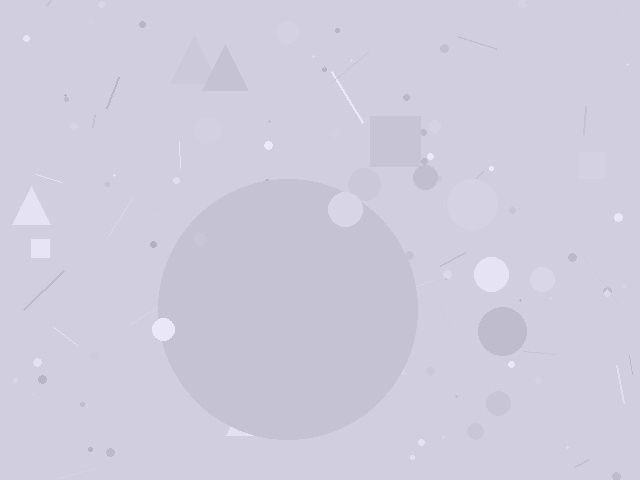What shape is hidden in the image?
A circle is hidden in the image.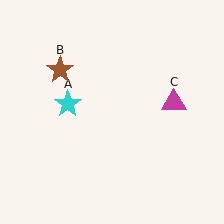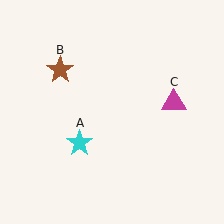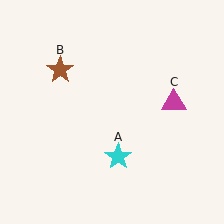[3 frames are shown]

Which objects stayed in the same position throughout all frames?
Brown star (object B) and magenta triangle (object C) remained stationary.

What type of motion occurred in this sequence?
The cyan star (object A) rotated counterclockwise around the center of the scene.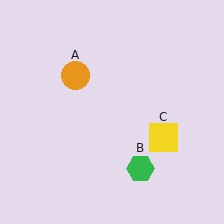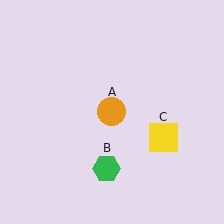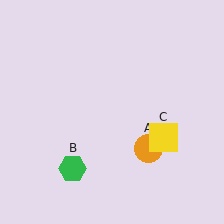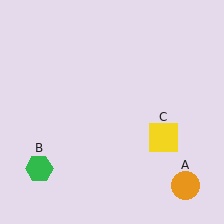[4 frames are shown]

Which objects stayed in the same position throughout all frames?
Yellow square (object C) remained stationary.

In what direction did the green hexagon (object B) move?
The green hexagon (object B) moved left.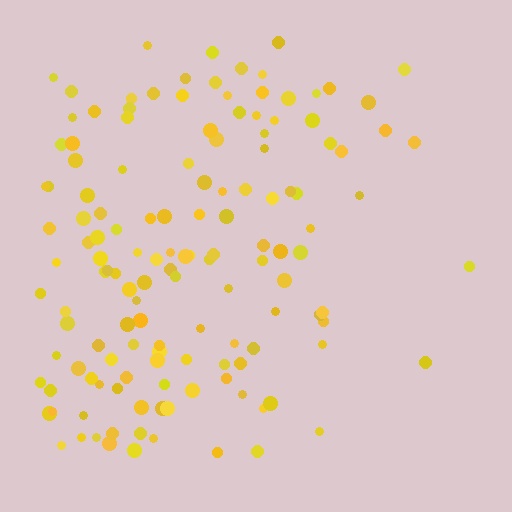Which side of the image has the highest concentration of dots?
The left.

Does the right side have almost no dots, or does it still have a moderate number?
Still a moderate number, just noticeably fewer than the left.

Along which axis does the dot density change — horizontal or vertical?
Horizontal.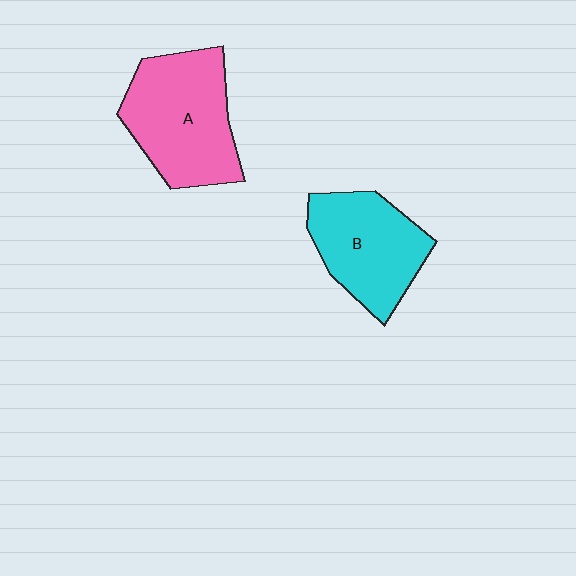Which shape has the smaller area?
Shape B (cyan).